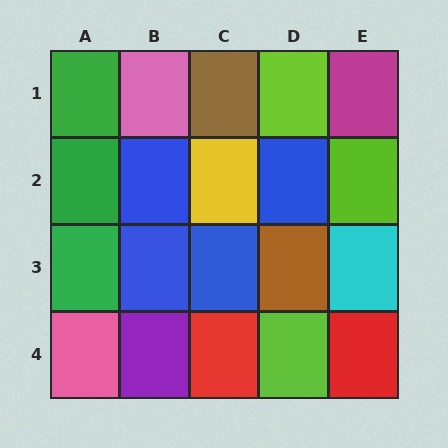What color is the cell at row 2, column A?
Green.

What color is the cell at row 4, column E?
Red.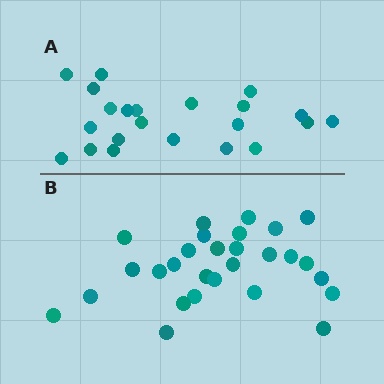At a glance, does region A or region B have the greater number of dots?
Region B (the bottom region) has more dots.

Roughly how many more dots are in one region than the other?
Region B has about 6 more dots than region A.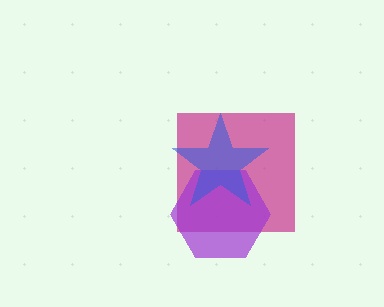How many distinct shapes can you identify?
There are 3 distinct shapes: a magenta square, a purple hexagon, a blue star.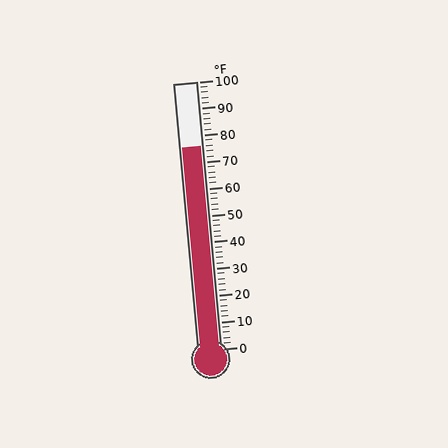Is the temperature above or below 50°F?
The temperature is above 50°F.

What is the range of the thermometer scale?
The thermometer scale ranges from 0°F to 100°F.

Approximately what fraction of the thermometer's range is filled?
The thermometer is filled to approximately 75% of its range.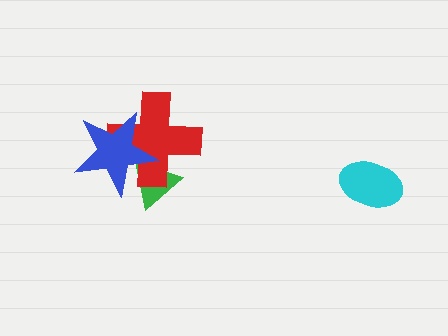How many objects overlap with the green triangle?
2 objects overlap with the green triangle.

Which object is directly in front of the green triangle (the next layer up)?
The red cross is directly in front of the green triangle.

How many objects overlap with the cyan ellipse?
0 objects overlap with the cyan ellipse.